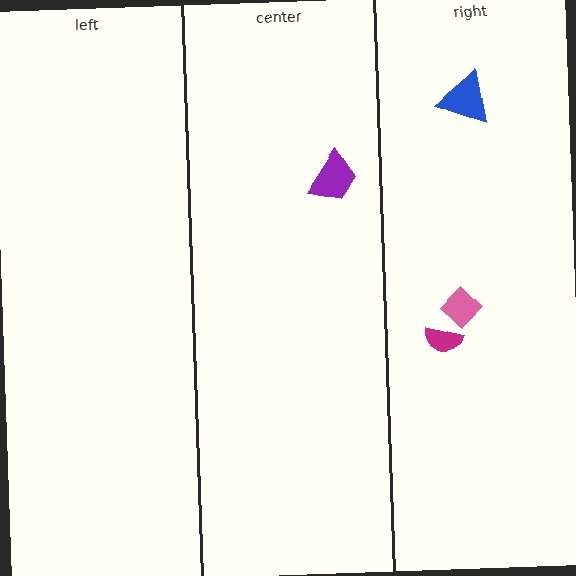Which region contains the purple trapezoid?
The center region.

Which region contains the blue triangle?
The right region.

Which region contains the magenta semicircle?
The right region.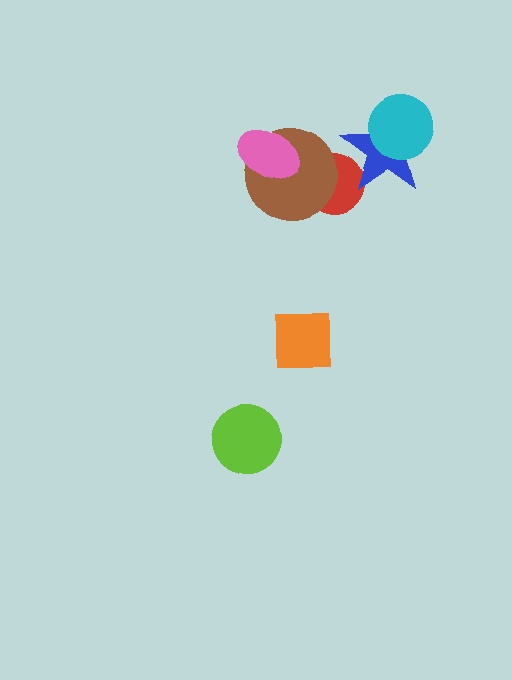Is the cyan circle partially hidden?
No, no other shape covers it.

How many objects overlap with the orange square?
0 objects overlap with the orange square.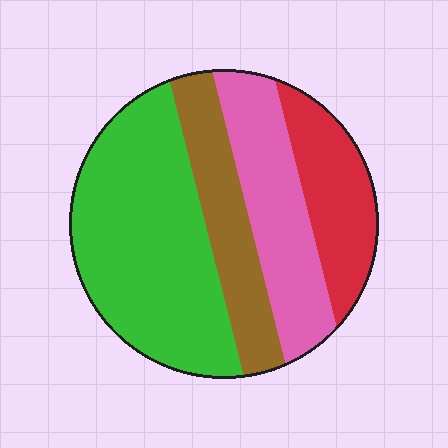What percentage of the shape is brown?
Brown takes up about one sixth (1/6) of the shape.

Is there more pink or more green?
Green.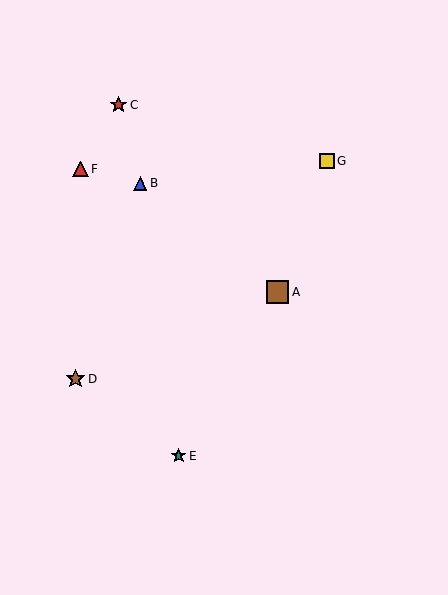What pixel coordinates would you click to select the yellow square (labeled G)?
Click at (327, 161) to select the yellow square G.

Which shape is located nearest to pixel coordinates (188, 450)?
The teal star (labeled E) at (179, 456) is nearest to that location.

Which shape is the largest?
The brown square (labeled A) is the largest.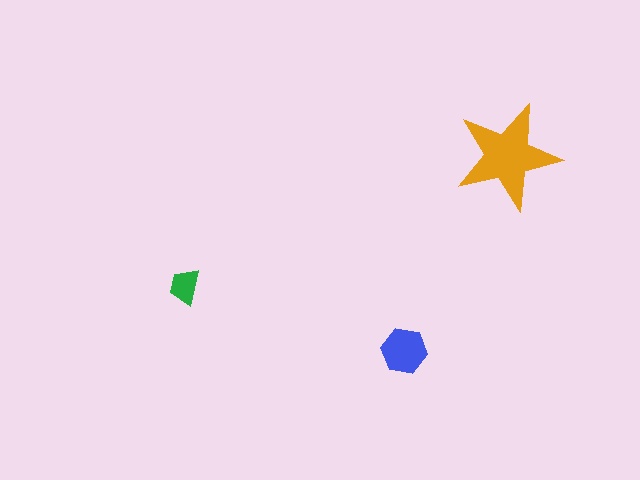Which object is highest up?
The orange star is topmost.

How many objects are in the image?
There are 3 objects in the image.